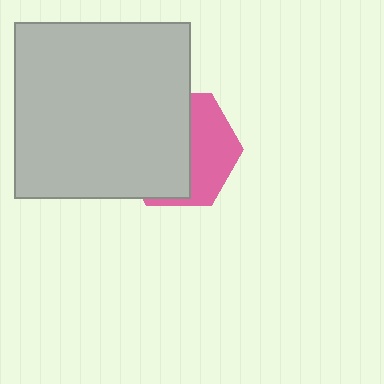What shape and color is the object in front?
The object in front is a light gray square.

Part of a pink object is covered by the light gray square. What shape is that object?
It is a hexagon.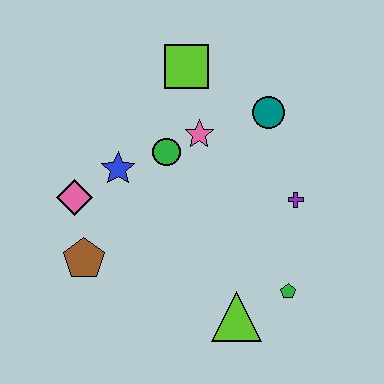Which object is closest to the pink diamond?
The blue star is closest to the pink diamond.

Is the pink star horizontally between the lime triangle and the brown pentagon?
Yes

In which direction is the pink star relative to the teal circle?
The pink star is to the left of the teal circle.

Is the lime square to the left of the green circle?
No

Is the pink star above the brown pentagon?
Yes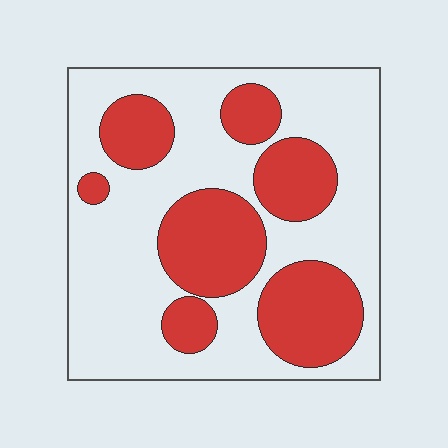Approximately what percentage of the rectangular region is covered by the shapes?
Approximately 35%.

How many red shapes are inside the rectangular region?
7.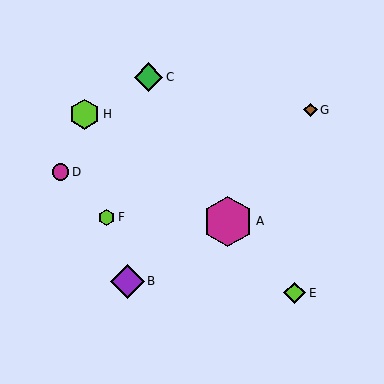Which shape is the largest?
The magenta hexagon (labeled A) is the largest.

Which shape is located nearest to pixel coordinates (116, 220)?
The lime hexagon (labeled F) at (107, 217) is nearest to that location.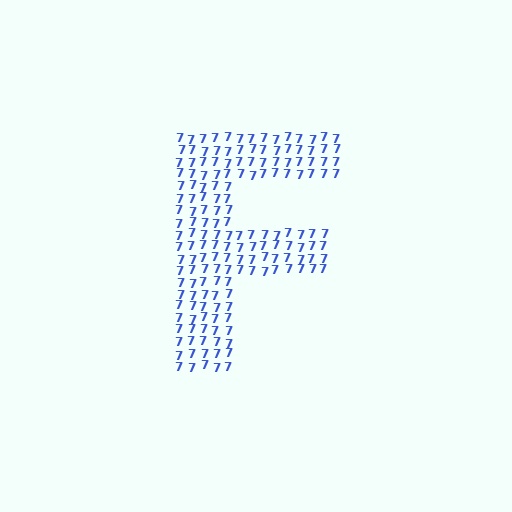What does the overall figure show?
The overall figure shows the letter F.